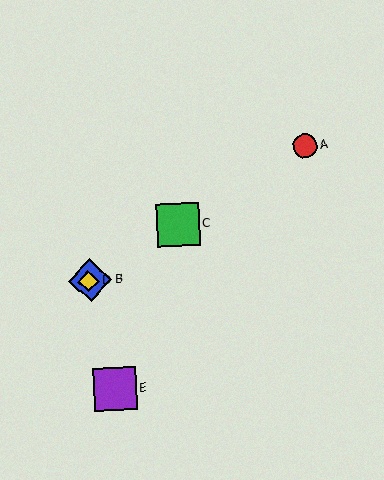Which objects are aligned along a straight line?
Objects A, B, C, D are aligned along a straight line.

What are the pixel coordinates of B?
Object B is at (90, 280).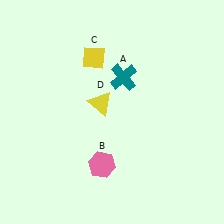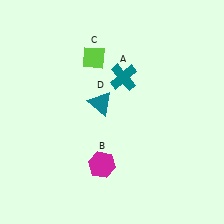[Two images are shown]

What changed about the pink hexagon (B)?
In Image 1, B is pink. In Image 2, it changed to magenta.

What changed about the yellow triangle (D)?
In Image 1, D is yellow. In Image 2, it changed to teal.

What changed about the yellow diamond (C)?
In Image 1, C is yellow. In Image 2, it changed to lime.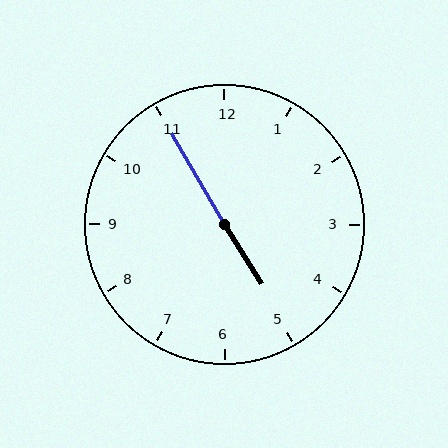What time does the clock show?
4:55.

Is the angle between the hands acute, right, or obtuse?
It is obtuse.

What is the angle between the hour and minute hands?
Approximately 178 degrees.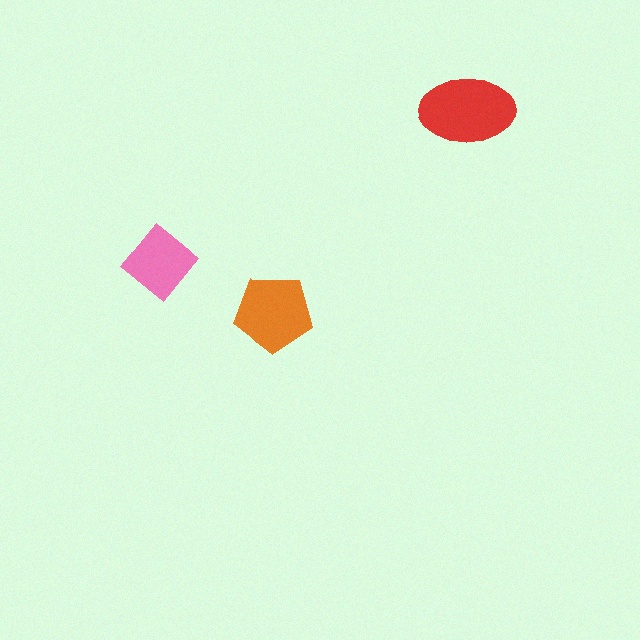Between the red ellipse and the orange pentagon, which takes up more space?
The red ellipse.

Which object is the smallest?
The pink diamond.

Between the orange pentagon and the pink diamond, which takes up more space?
The orange pentagon.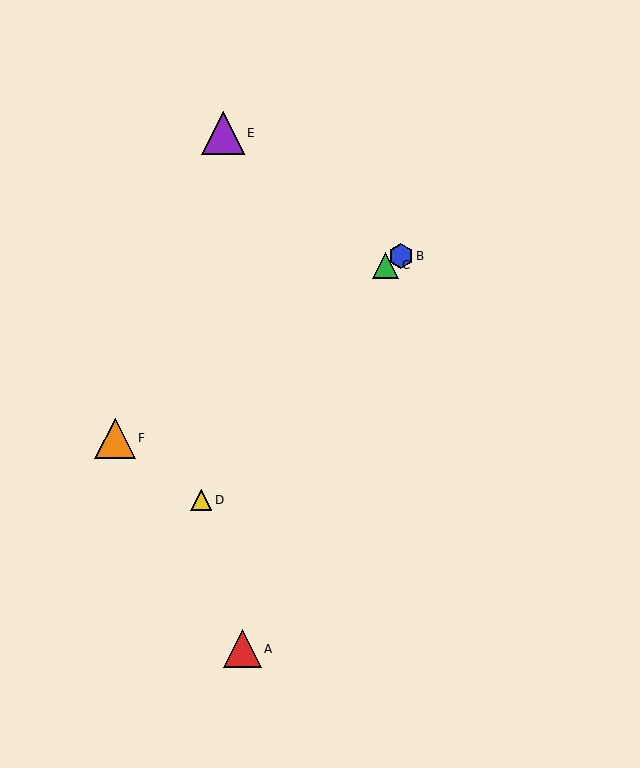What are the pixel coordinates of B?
Object B is at (401, 256).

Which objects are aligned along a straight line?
Objects B, C, F are aligned along a straight line.